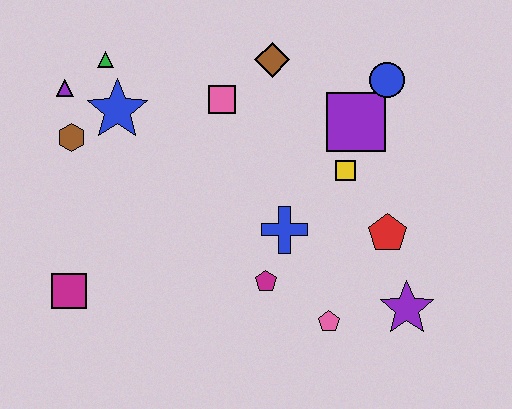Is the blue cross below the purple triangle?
Yes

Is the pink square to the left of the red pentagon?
Yes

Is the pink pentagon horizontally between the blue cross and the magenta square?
No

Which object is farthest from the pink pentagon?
The purple triangle is farthest from the pink pentagon.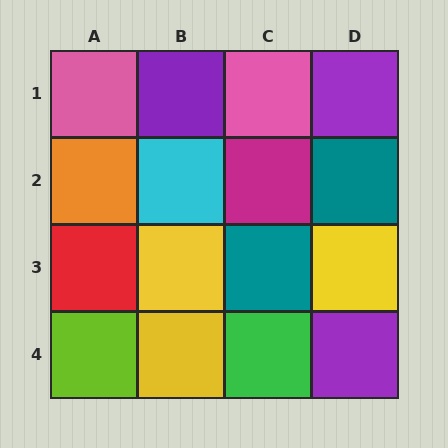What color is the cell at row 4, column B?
Yellow.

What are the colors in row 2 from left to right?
Orange, cyan, magenta, teal.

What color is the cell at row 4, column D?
Purple.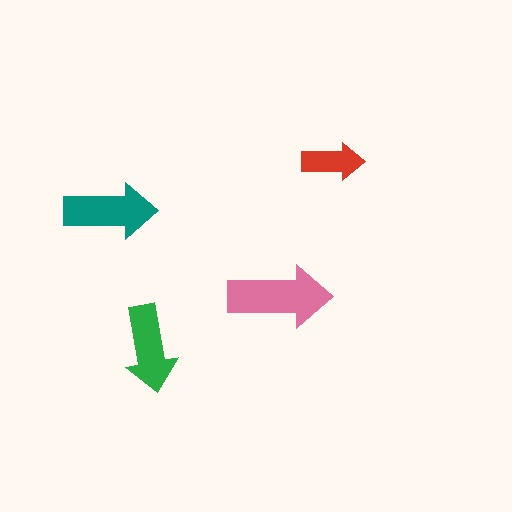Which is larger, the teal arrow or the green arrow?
The teal one.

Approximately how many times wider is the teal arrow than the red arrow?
About 1.5 times wider.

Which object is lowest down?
The green arrow is bottommost.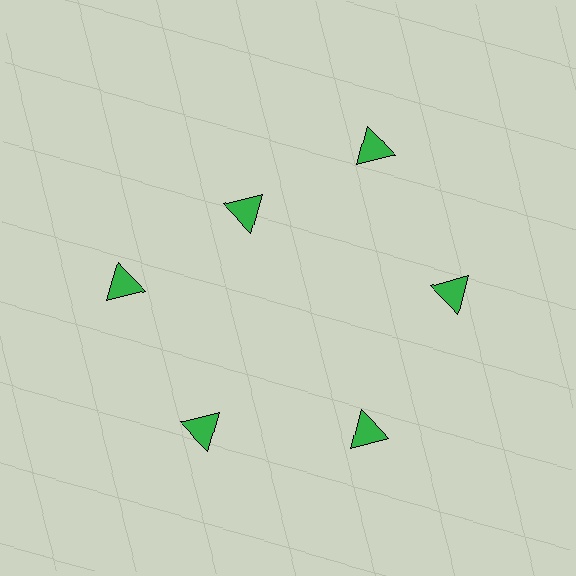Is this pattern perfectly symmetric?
No. The 6 green triangles are arranged in a ring, but one element near the 11 o'clock position is pulled inward toward the center, breaking the 6-fold rotational symmetry.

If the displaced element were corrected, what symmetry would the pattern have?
It would have 6-fold rotational symmetry — the pattern would map onto itself every 60 degrees.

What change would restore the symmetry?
The symmetry would be restored by moving it outward, back onto the ring so that all 6 triangles sit at equal angles and equal distance from the center.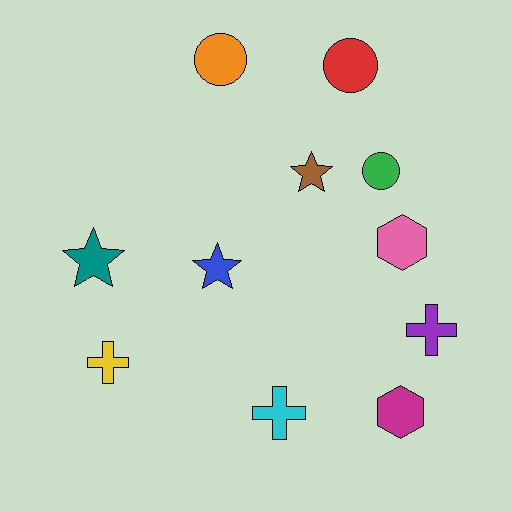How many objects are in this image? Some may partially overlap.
There are 11 objects.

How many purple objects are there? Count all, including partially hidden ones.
There is 1 purple object.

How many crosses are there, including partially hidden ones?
There are 3 crosses.